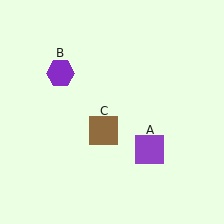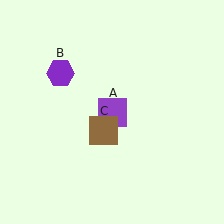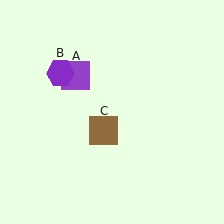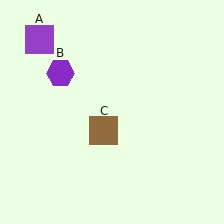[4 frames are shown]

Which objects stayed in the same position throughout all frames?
Purple hexagon (object B) and brown square (object C) remained stationary.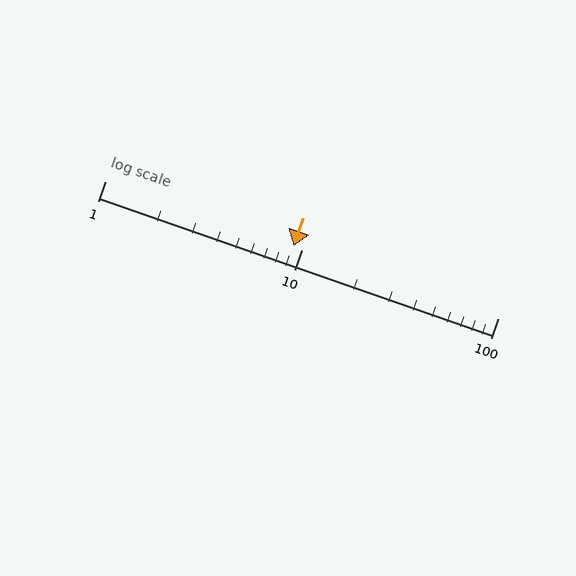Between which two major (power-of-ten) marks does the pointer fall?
The pointer is between 1 and 10.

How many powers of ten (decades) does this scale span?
The scale spans 2 decades, from 1 to 100.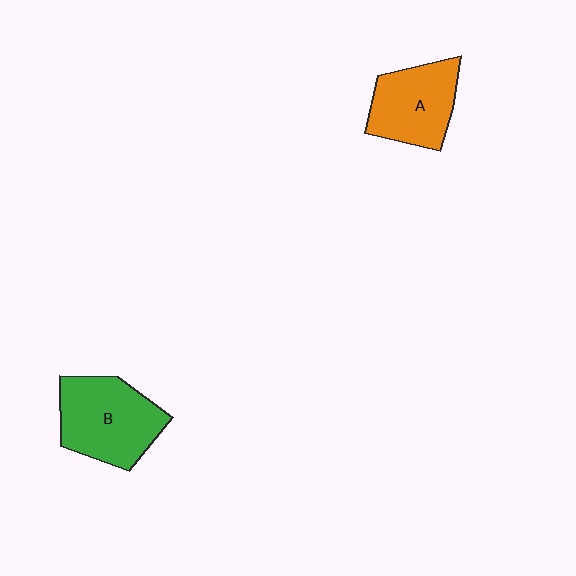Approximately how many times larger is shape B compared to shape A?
Approximately 1.2 times.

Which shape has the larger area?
Shape B (green).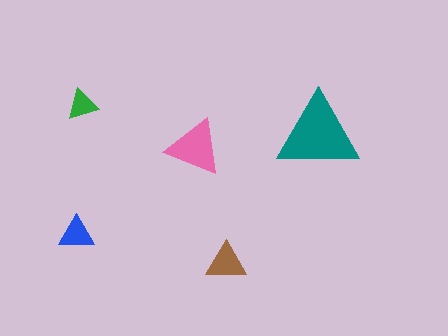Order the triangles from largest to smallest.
the teal one, the pink one, the brown one, the blue one, the green one.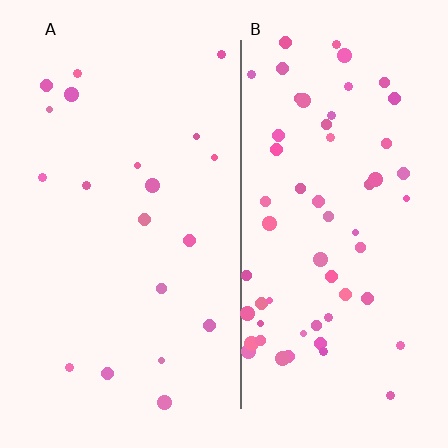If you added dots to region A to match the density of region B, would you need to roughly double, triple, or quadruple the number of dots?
Approximately triple.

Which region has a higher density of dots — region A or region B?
B (the right).